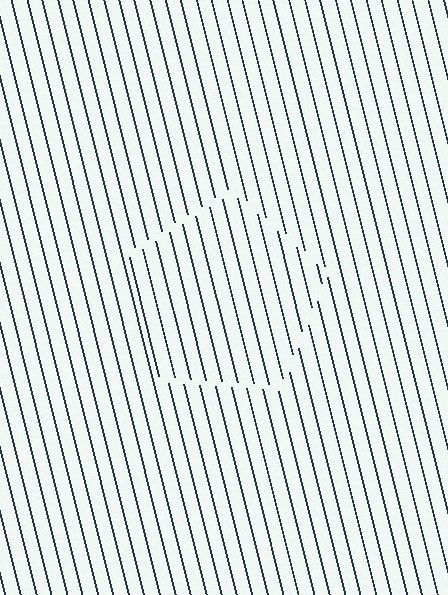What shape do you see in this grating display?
An illusory pentagon. The interior of the shape contains the same grating, shifted by half a period — the contour is defined by the phase discontinuity where line-ends from the inner and outer gratings abut.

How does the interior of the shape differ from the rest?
The interior of the shape contains the same grating, shifted by half a period — the contour is defined by the phase discontinuity where line-ends from the inner and outer gratings abut.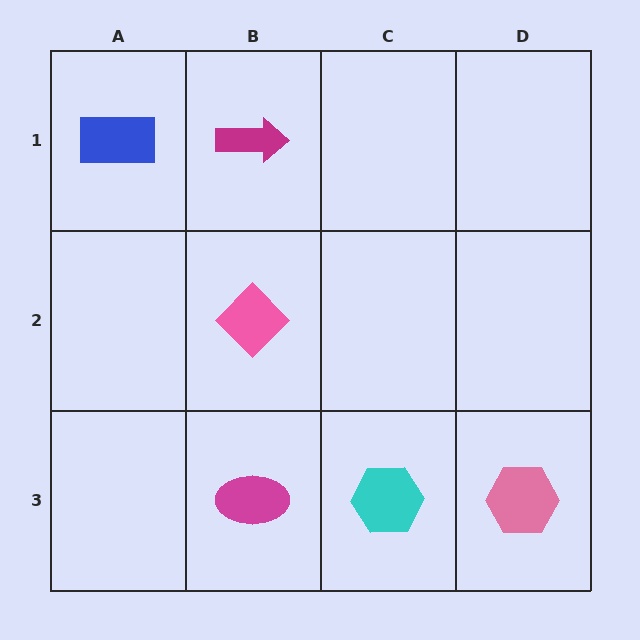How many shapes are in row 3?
3 shapes.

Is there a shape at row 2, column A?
No, that cell is empty.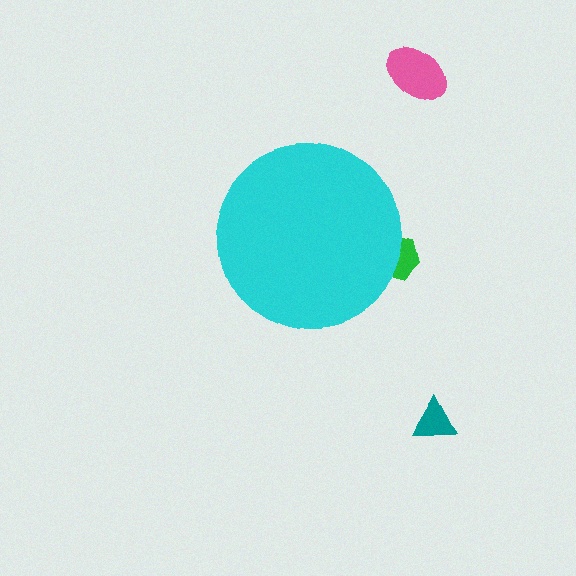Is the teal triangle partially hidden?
No, the teal triangle is fully visible.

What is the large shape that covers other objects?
A cyan circle.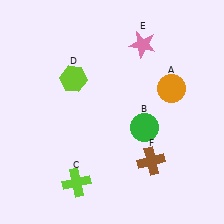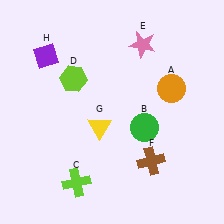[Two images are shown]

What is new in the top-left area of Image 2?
A purple diamond (H) was added in the top-left area of Image 2.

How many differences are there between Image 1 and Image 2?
There are 2 differences between the two images.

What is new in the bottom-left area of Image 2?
A yellow triangle (G) was added in the bottom-left area of Image 2.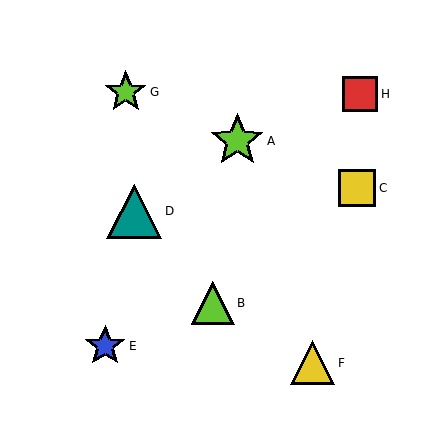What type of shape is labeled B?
Shape B is a lime triangle.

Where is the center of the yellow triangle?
The center of the yellow triangle is at (313, 363).